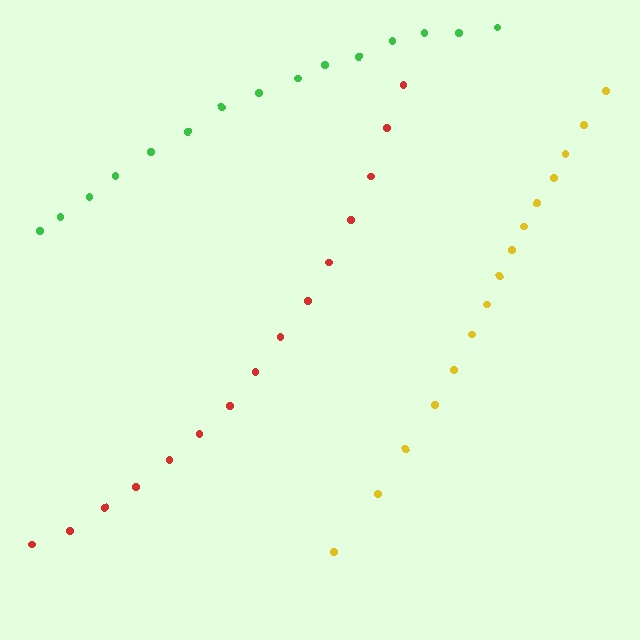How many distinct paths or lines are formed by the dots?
There are 3 distinct paths.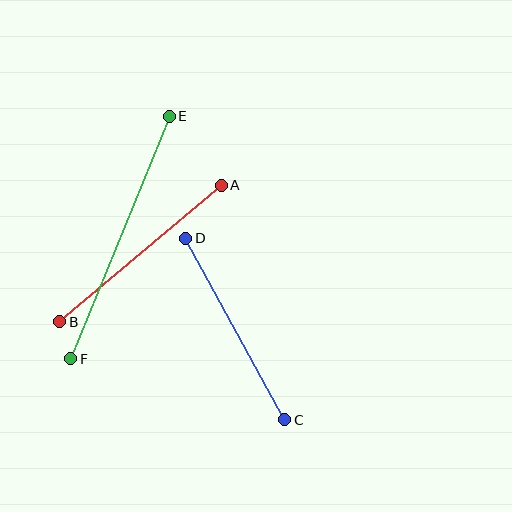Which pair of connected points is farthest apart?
Points E and F are farthest apart.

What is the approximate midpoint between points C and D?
The midpoint is at approximately (235, 329) pixels.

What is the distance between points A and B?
The distance is approximately 211 pixels.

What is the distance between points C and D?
The distance is approximately 207 pixels.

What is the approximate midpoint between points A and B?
The midpoint is at approximately (140, 254) pixels.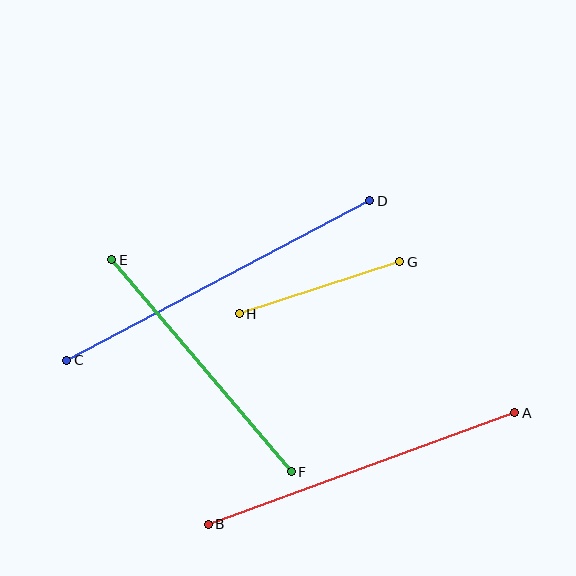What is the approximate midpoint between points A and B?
The midpoint is at approximately (361, 468) pixels.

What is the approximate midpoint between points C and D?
The midpoint is at approximately (218, 280) pixels.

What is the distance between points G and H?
The distance is approximately 169 pixels.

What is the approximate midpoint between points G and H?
The midpoint is at approximately (319, 288) pixels.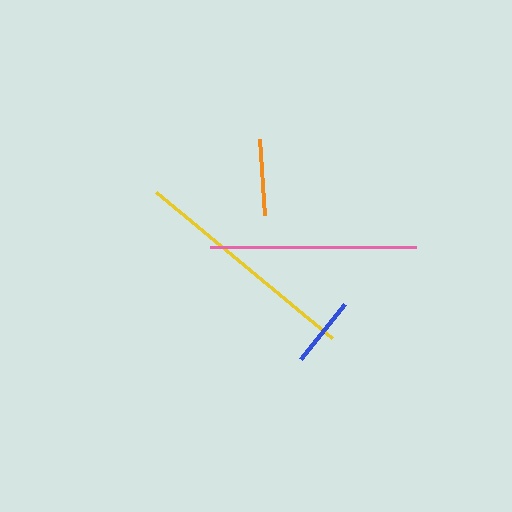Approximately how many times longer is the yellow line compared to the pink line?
The yellow line is approximately 1.1 times the length of the pink line.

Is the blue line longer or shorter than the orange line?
The orange line is longer than the blue line.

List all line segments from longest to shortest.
From longest to shortest: yellow, pink, orange, blue.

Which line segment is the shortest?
The blue line is the shortest at approximately 71 pixels.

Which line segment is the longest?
The yellow line is the longest at approximately 230 pixels.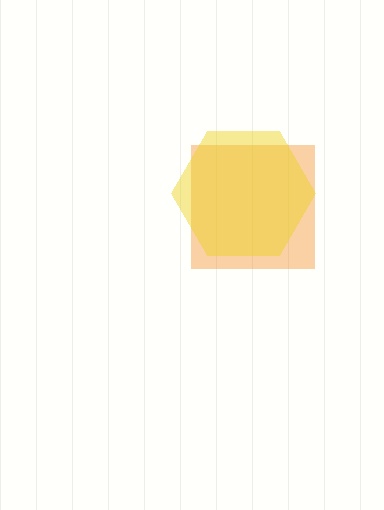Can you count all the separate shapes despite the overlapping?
Yes, there are 2 separate shapes.